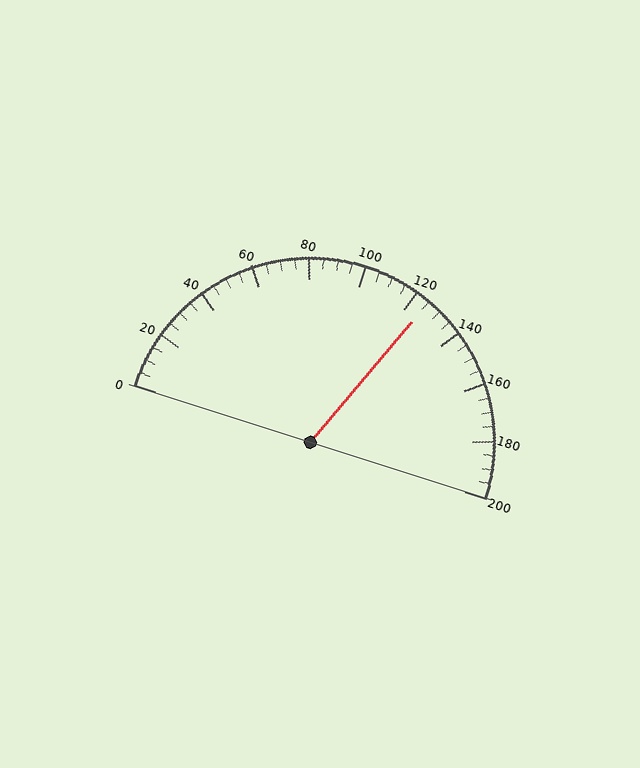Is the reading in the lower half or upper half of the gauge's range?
The reading is in the upper half of the range (0 to 200).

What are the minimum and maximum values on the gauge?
The gauge ranges from 0 to 200.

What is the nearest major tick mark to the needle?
The nearest major tick mark is 120.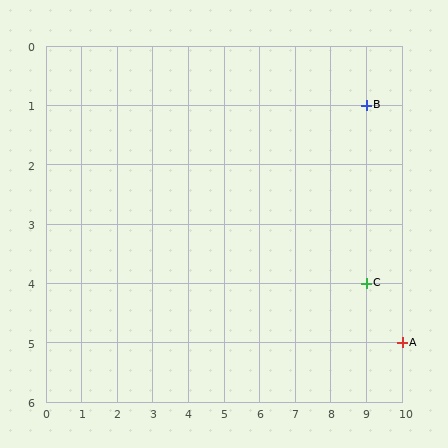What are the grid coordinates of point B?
Point B is at grid coordinates (9, 1).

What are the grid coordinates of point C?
Point C is at grid coordinates (9, 4).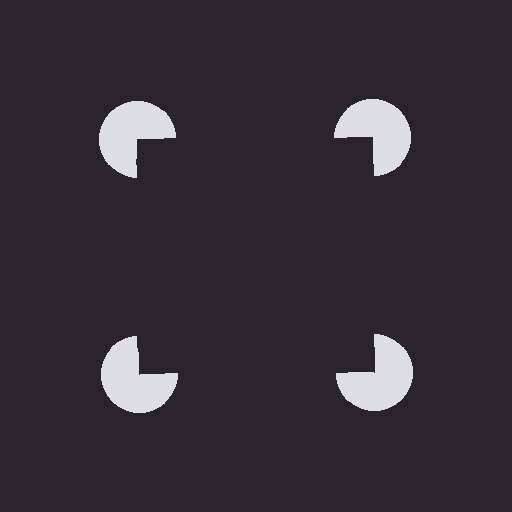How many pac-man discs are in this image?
There are 4 — one at each vertex of the illusory square.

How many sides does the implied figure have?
4 sides.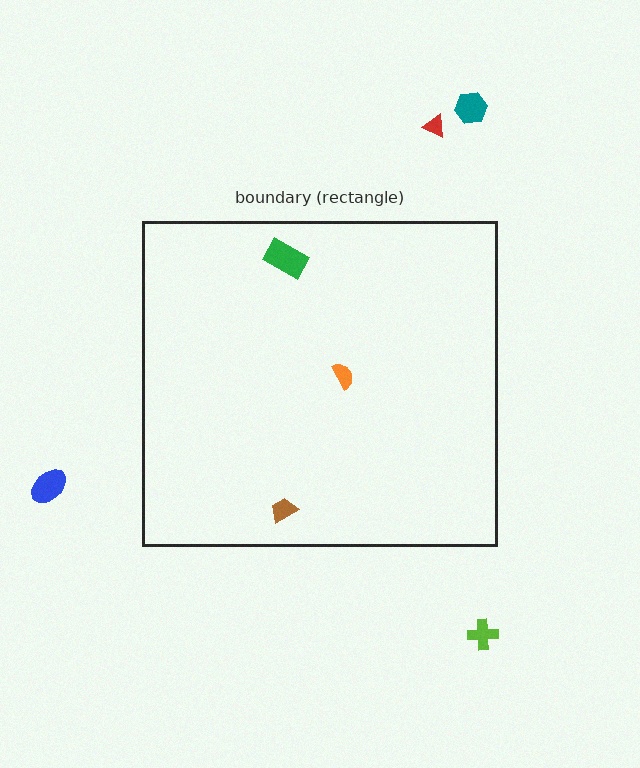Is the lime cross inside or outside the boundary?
Outside.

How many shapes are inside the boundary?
3 inside, 4 outside.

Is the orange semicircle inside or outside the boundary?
Inside.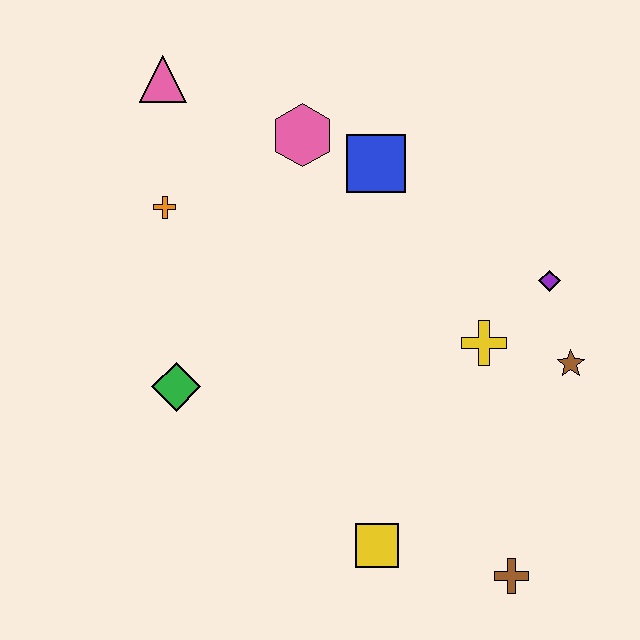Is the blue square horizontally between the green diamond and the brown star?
Yes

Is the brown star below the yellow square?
No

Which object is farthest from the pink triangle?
The brown cross is farthest from the pink triangle.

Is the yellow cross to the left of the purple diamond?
Yes